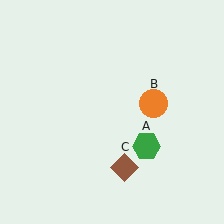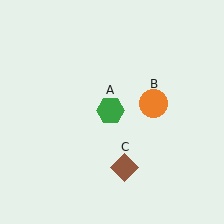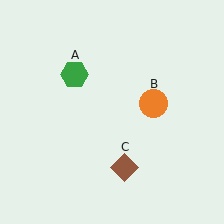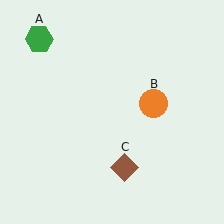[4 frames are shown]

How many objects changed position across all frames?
1 object changed position: green hexagon (object A).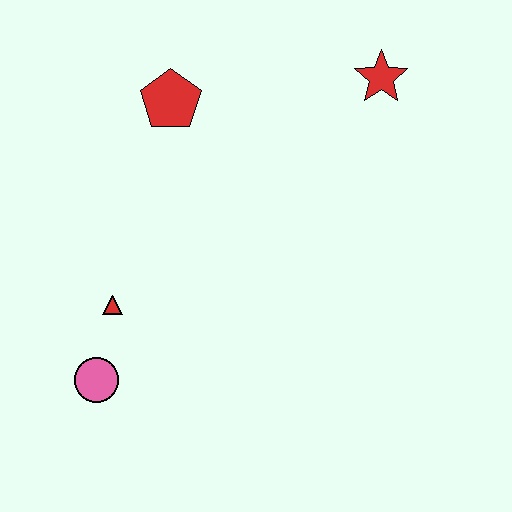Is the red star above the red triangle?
Yes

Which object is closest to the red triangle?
The pink circle is closest to the red triangle.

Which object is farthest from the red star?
The pink circle is farthest from the red star.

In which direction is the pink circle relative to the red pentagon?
The pink circle is below the red pentagon.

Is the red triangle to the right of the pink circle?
Yes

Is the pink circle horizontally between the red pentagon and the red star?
No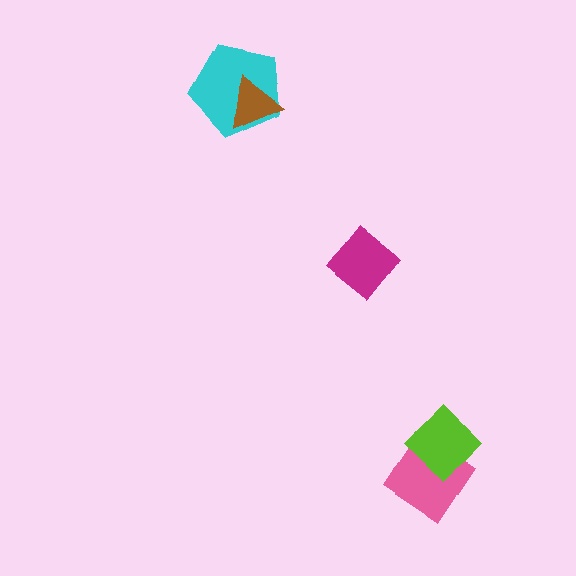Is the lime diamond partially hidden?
No, no other shape covers it.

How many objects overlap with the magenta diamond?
0 objects overlap with the magenta diamond.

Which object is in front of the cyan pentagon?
The brown triangle is in front of the cyan pentagon.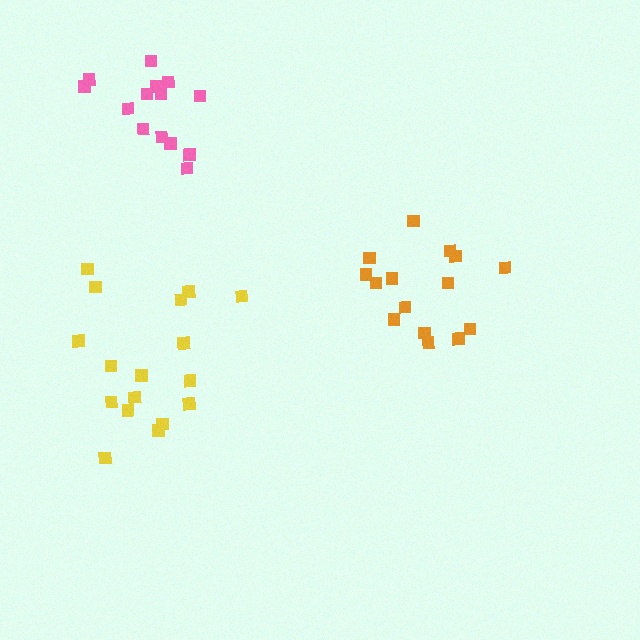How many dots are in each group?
Group 1: 15 dots, Group 2: 14 dots, Group 3: 17 dots (46 total).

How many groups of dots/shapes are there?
There are 3 groups.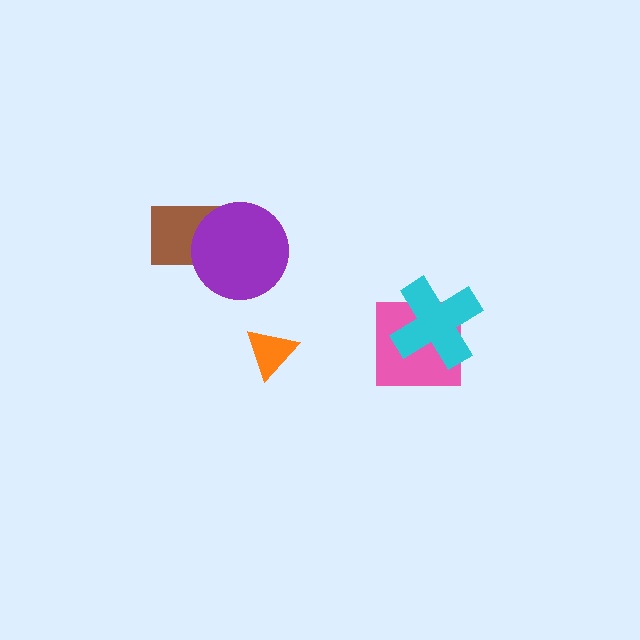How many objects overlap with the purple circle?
1 object overlaps with the purple circle.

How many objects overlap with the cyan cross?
1 object overlaps with the cyan cross.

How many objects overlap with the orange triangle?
0 objects overlap with the orange triangle.